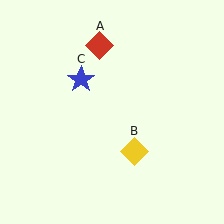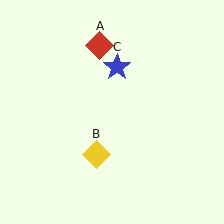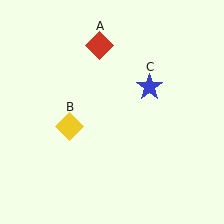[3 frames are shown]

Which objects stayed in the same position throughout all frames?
Red diamond (object A) remained stationary.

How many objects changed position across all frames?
2 objects changed position: yellow diamond (object B), blue star (object C).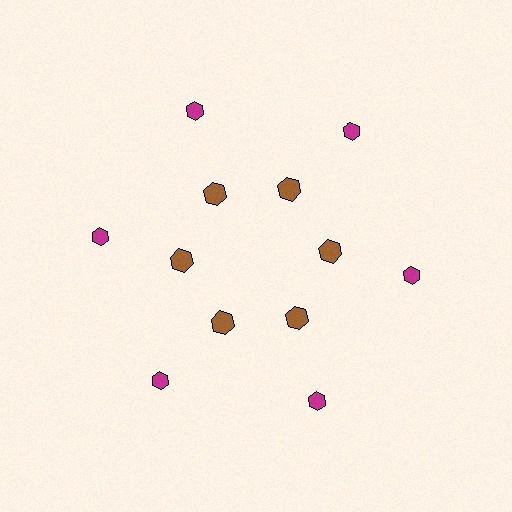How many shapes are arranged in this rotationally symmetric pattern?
There are 12 shapes, arranged in 6 groups of 2.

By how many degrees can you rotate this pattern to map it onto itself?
The pattern maps onto itself every 60 degrees of rotation.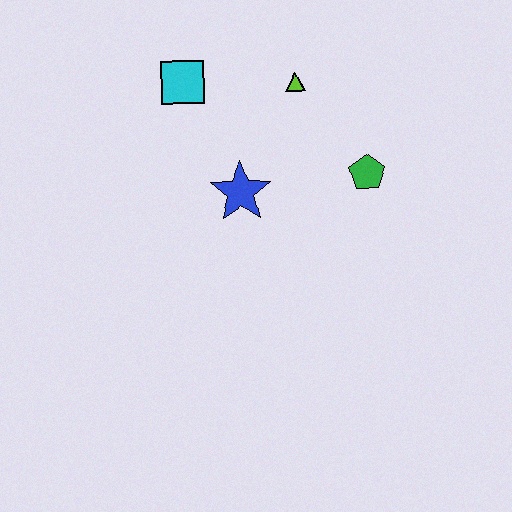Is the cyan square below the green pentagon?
No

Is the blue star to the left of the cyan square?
No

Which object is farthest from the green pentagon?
The cyan square is farthest from the green pentagon.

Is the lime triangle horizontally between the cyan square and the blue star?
No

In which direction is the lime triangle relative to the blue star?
The lime triangle is above the blue star.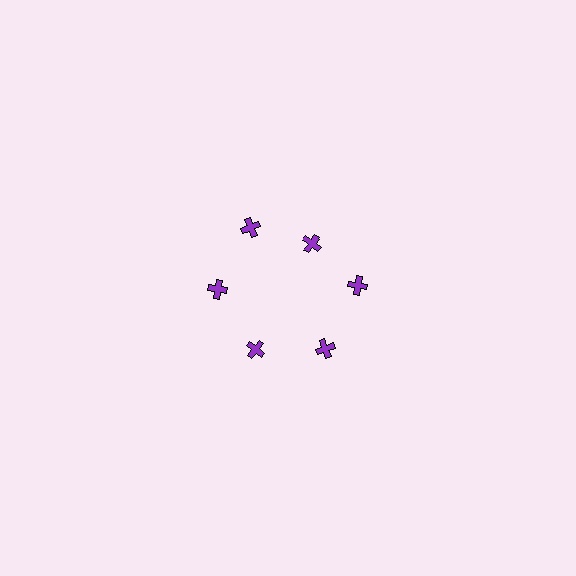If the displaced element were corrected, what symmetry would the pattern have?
It would have 6-fold rotational symmetry — the pattern would map onto itself every 60 degrees.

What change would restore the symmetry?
The symmetry would be restored by moving it outward, back onto the ring so that all 6 crosses sit at equal angles and equal distance from the center.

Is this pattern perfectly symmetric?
No. The 6 purple crosses are arranged in a ring, but one element near the 1 o'clock position is pulled inward toward the center, breaking the 6-fold rotational symmetry.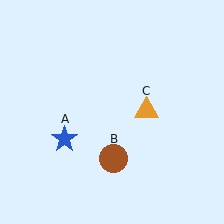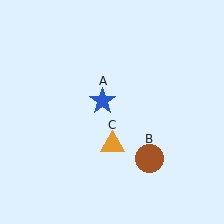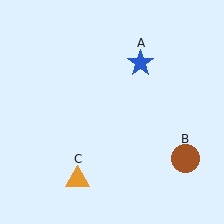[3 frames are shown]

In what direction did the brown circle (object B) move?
The brown circle (object B) moved right.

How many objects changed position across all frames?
3 objects changed position: blue star (object A), brown circle (object B), orange triangle (object C).